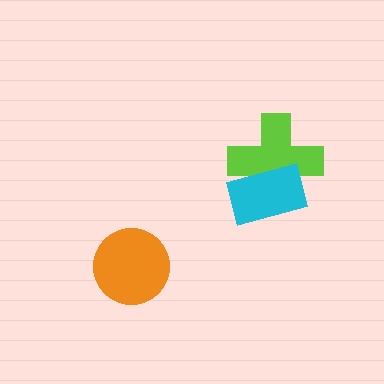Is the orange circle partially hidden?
No, no other shape covers it.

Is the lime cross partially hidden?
Yes, it is partially covered by another shape.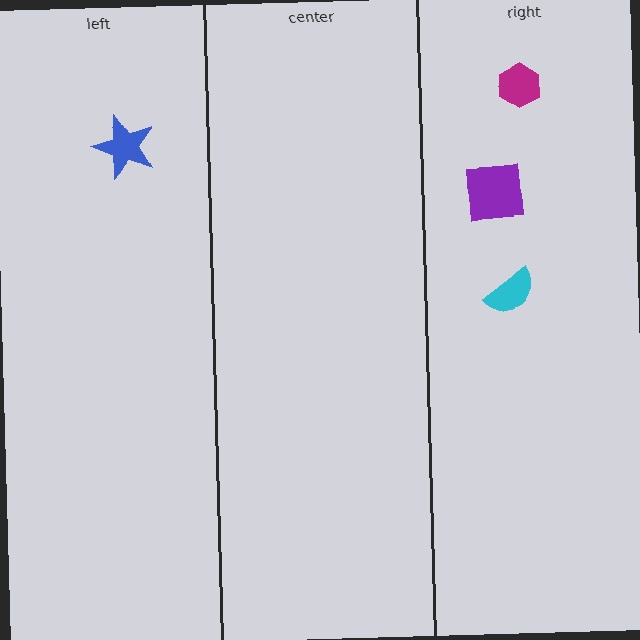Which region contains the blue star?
The left region.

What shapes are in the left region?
The blue star.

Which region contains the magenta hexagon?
The right region.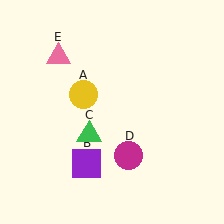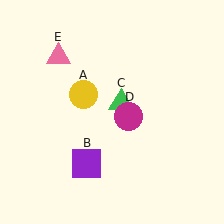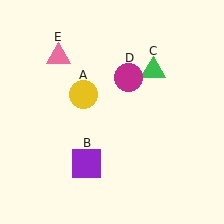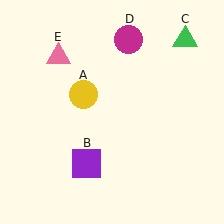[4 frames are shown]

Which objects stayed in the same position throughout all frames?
Yellow circle (object A) and purple square (object B) and pink triangle (object E) remained stationary.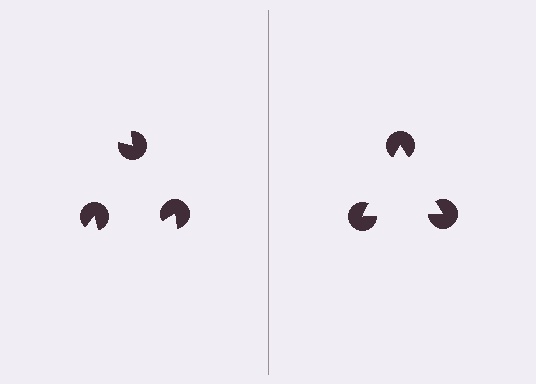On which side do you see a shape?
An illusory triangle appears on the right side. On the left side the wedge cuts are rotated, so no coherent shape forms.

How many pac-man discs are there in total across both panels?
6 — 3 on each side.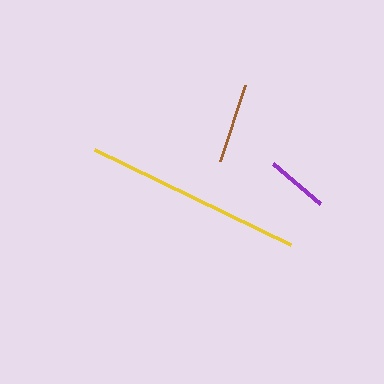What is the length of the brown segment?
The brown segment is approximately 81 pixels long.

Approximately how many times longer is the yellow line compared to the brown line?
The yellow line is approximately 2.7 times the length of the brown line.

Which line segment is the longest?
The yellow line is the longest at approximately 218 pixels.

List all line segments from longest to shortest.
From longest to shortest: yellow, brown, purple.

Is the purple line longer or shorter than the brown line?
The brown line is longer than the purple line.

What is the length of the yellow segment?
The yellow segment is approximately 218 pixels long.